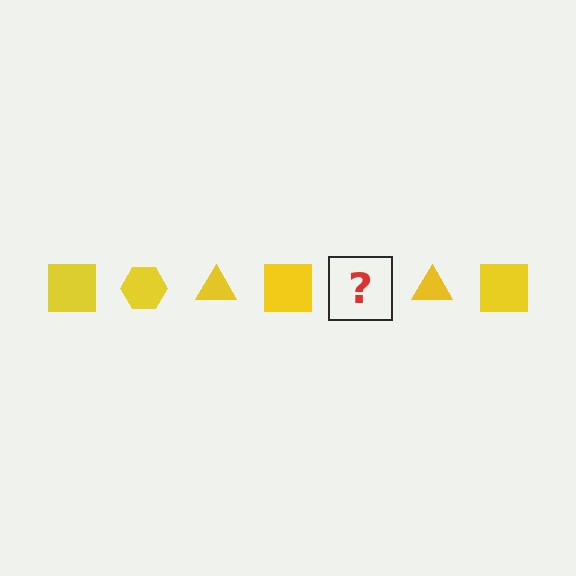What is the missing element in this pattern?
The missing element is a yellow hexagon.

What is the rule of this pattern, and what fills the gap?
The rule is that the pattern cycles through square, hexagon, triangle shapes in yellow. The gap should be filled with a yellow hexagon.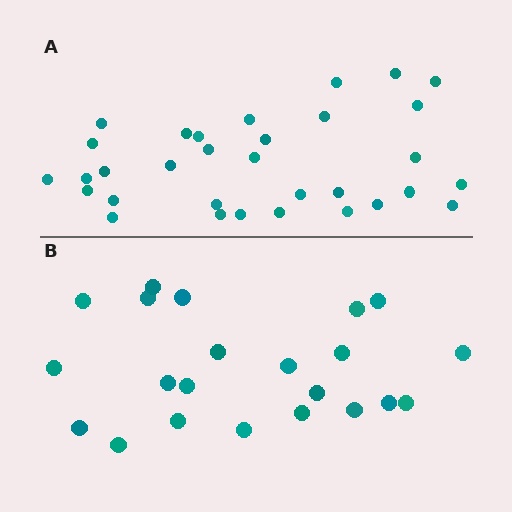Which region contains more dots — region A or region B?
Region A (the top region) has more dots.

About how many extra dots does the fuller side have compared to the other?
Region A has roughly 10 or so more dots than region B.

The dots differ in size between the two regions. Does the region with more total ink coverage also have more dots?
No. Region B has more total ink coverage because its dots are larger, but region A actually contains more individual dots. Total area can be misleading — the number of items is what matters here.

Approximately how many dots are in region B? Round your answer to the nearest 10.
About 20 dots. (The exact count is 22, which rounds to 20.)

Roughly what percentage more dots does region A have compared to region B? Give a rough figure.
About 45% more.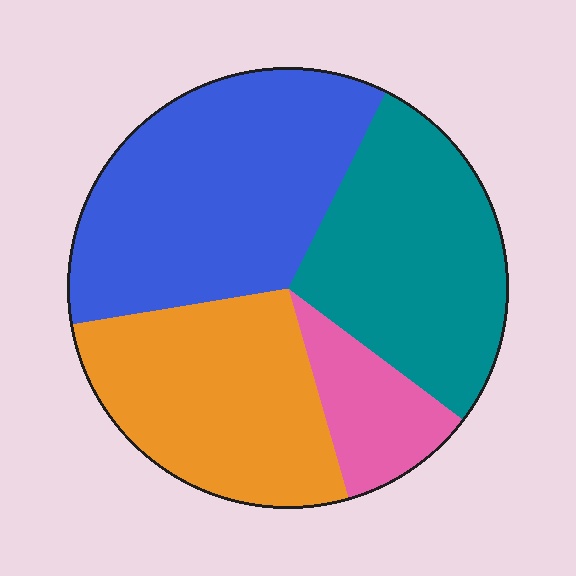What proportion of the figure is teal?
Teal covers roughly 30% of the figure.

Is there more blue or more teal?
Blue.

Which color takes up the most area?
Blue, at roughly 35%.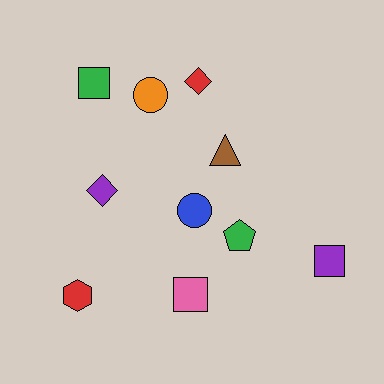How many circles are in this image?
There are 2 circles.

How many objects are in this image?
There are 10 objects.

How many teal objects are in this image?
There are no teal objects.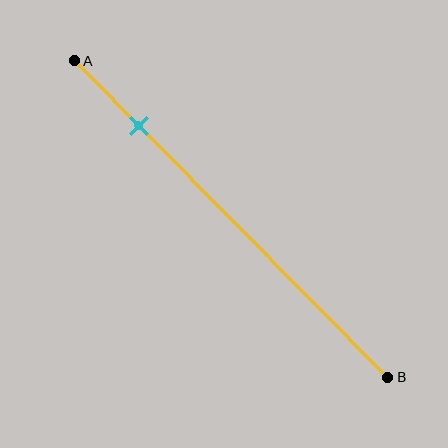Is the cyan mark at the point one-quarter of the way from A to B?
No, the mark is at about 20% from A, not at the 25% one-quarter point.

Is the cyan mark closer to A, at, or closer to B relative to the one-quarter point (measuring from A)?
The cyan mark is closer to point A than the one-quarter point of segment AB.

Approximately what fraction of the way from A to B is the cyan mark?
The cyan mark is approximately 20% of the way from A to B.